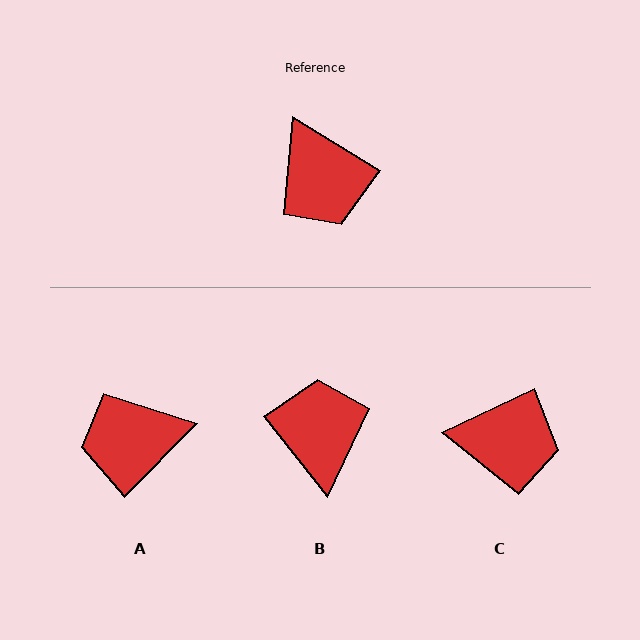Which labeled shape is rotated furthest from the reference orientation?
B, about 160 degrees away.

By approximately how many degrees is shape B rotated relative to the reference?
Approximately 160 degrees counter-clockwise.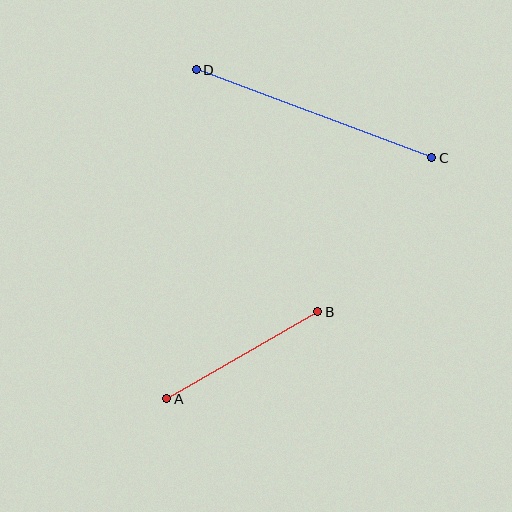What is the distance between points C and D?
The distance is approximately 251 pixels.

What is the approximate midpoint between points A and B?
The midpoint is at approximately (242, 355) pixels.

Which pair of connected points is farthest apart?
Points C and D are farthest apart.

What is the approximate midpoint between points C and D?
The midpoint is at approximately (314, 114) pixels.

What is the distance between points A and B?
The distance is approximately 174 pixels.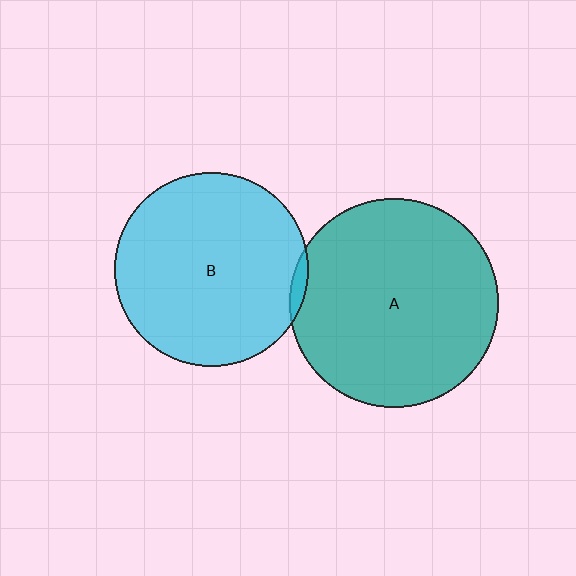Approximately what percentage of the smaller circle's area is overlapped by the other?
Approximately 5%.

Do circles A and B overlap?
Yes.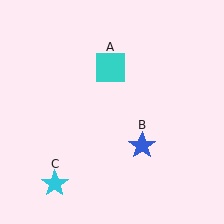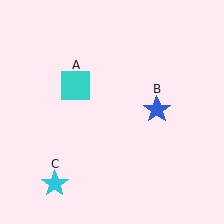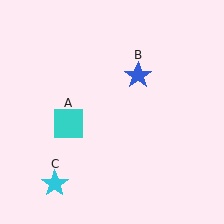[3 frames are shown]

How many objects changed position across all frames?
2 objects changed position: cyan square (object A), blue star (object B).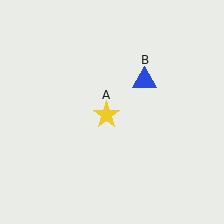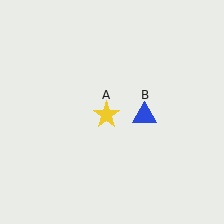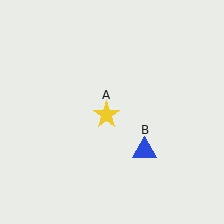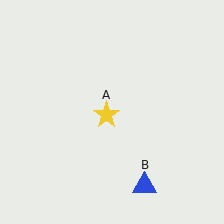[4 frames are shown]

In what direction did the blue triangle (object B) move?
The blue triangle (object B) moved down.